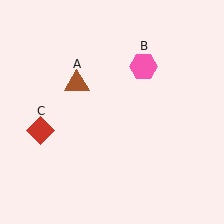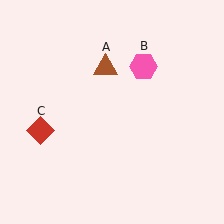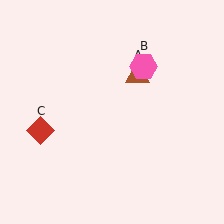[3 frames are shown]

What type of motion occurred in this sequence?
The brown triangle (object A) rotated clockwise around the center of the scene.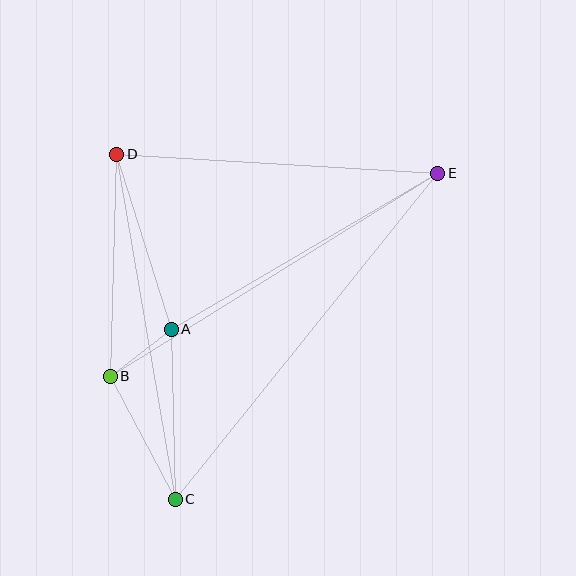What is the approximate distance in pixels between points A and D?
The distance between A and D is approximately 183 pixels.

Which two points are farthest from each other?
Points C and E are farthest from each other.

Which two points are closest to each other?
Points A and B are closest to each other.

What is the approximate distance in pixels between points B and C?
The distance between B and C is approximately 139 pixels.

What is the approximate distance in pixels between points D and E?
The distance between D and E is approximately 321 pixels.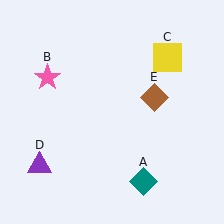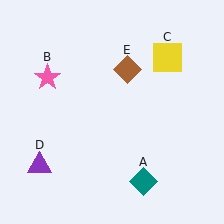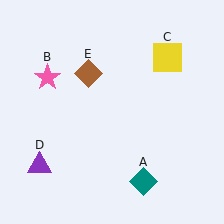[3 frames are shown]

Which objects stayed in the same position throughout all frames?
Teal diamond (object A) and pink star (object B) and yellow square (object C) and purple triangle (object D) remained stationary.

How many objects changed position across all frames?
1 object changed position: brown diamond (object E).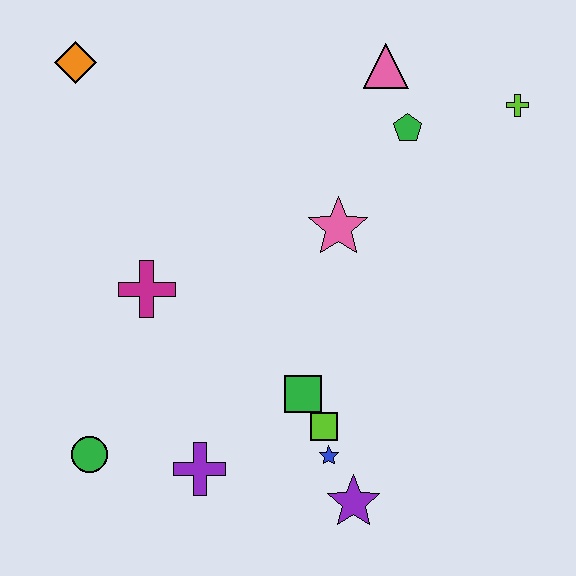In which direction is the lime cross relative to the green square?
The lime cross is above the green square.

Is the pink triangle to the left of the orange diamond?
No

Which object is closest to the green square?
The lime square is closest to the green square.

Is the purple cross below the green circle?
Yes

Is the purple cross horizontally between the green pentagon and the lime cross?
No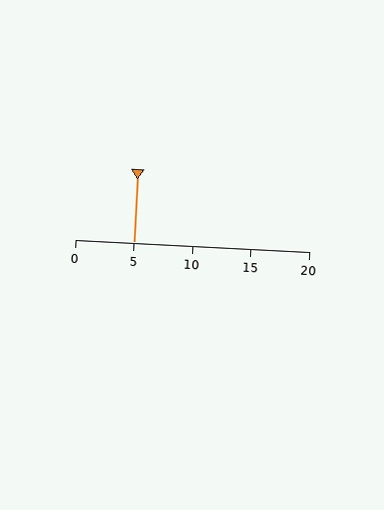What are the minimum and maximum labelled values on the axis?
The axis runs from 0 to 20.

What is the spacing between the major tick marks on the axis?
The major ticks are spaced 5 apart.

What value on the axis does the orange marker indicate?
The marker indicates approximately 5.